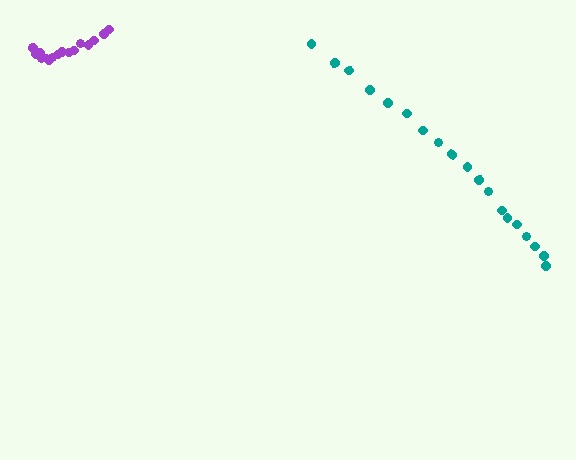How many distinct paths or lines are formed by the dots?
There are 2 distinct paths.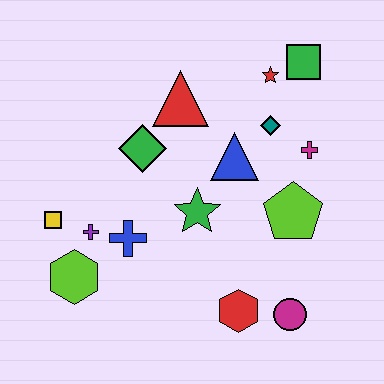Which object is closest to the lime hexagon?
The purple cross is closest to the lime hexagon.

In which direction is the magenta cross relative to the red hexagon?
The magenta cross is above the red hexagon.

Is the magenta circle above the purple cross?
No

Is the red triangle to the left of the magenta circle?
Yes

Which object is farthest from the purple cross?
The green square is farthest from the purple cross.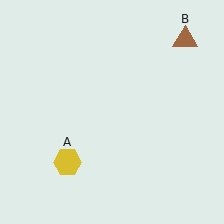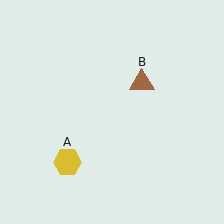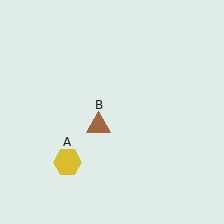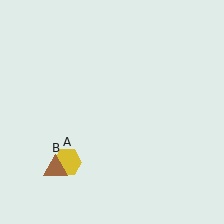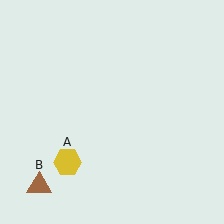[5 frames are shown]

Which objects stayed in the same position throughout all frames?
Yellow hexagon (object A) remained stationary.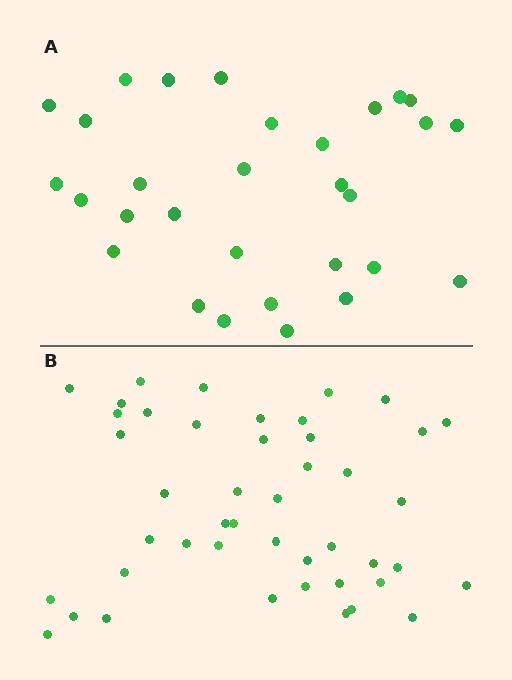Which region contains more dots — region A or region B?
Region B (the bottom region) has more dots.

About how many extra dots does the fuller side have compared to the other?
Region B has approximately 15 more dots than region A.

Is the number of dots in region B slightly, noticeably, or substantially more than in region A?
Region B has substantially more. The ratio is roughly 1.5 to 1.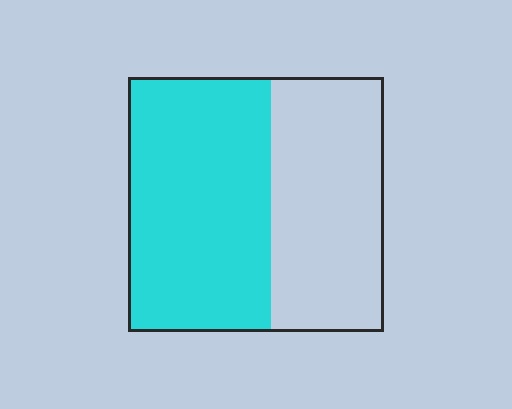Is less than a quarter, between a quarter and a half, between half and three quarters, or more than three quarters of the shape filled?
Between half and three quarters.